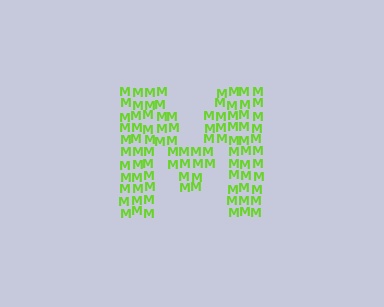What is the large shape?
The large shape is the letter M.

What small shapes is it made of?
It is made of small letter M's.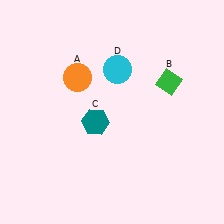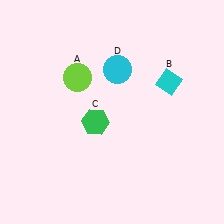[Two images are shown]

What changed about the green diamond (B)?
In Image 1, B is green. In Image 2, it changed to cyan.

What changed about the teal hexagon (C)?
In Image 1, C is teal. In Image 2, it changed to green.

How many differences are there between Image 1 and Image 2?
There are 3 differences between the two images.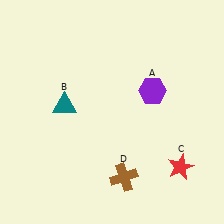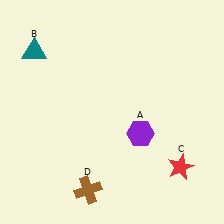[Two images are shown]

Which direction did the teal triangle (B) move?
The teal triangle (B) moved up.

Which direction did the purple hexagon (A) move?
The purple hexagon (A) moved down.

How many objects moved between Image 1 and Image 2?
3 objects moved between the two images.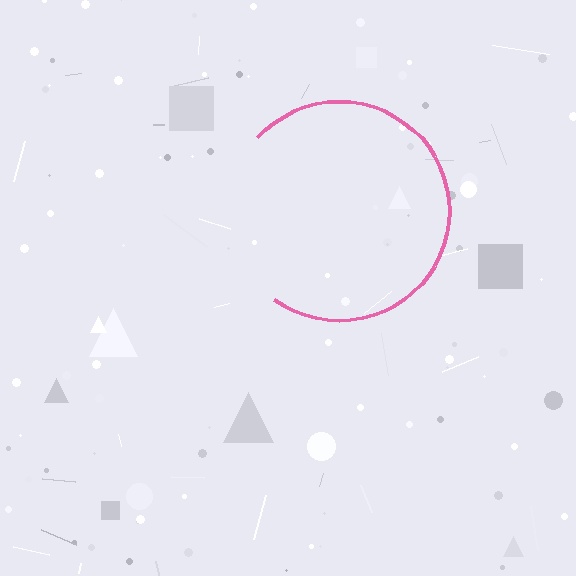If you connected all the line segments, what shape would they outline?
They would outline a circle.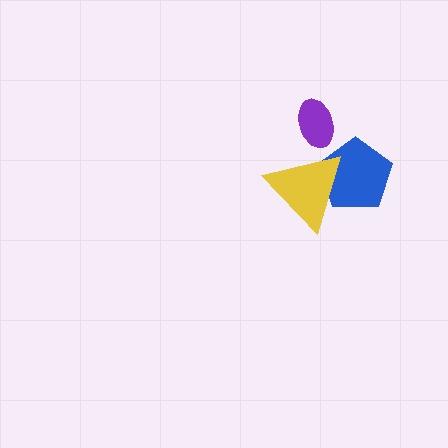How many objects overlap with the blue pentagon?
1 object overlaps with the blue pentagon.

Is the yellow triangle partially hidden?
No, no other shape covers it.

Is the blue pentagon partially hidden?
Yes, it is partially covered by another shape.